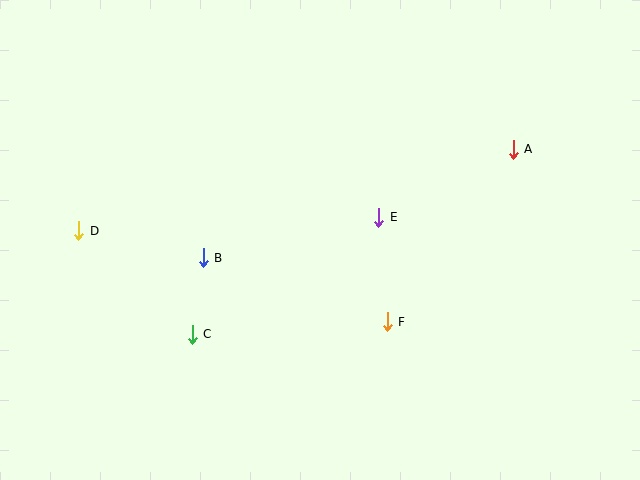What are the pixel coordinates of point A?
Point A is at (513, 149).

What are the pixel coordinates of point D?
Point D is at (79, 231).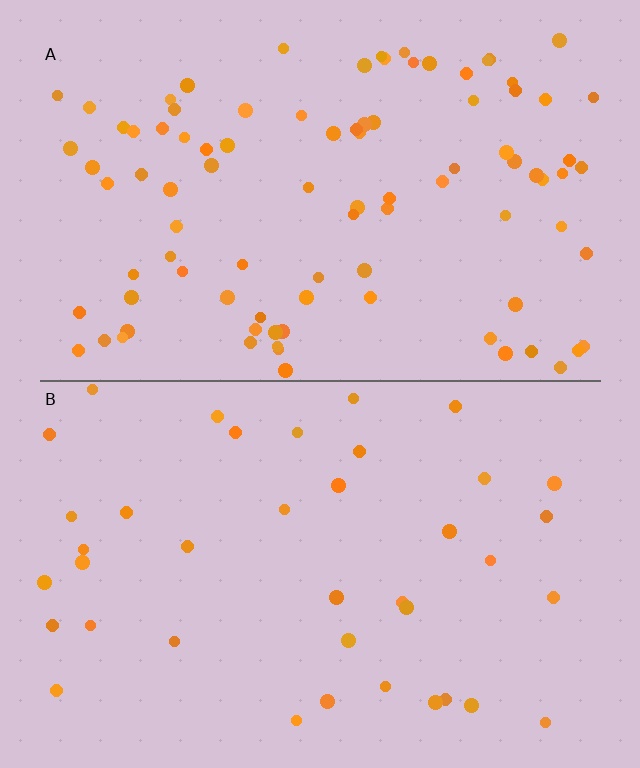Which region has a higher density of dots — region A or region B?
A (the top).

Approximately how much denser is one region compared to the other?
Approximately 2.4× — region A over region B.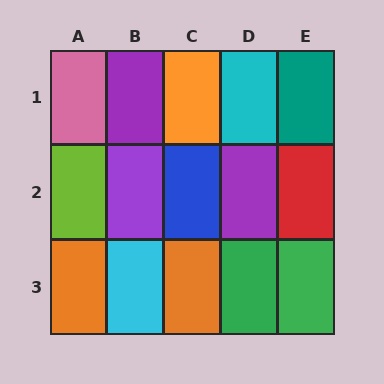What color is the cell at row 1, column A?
Pink.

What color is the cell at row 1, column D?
Cyan.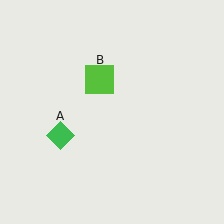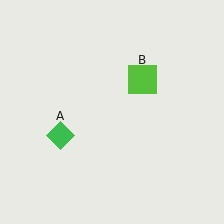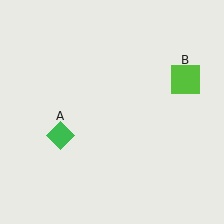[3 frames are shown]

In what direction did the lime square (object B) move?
The lime square (object B) moved right.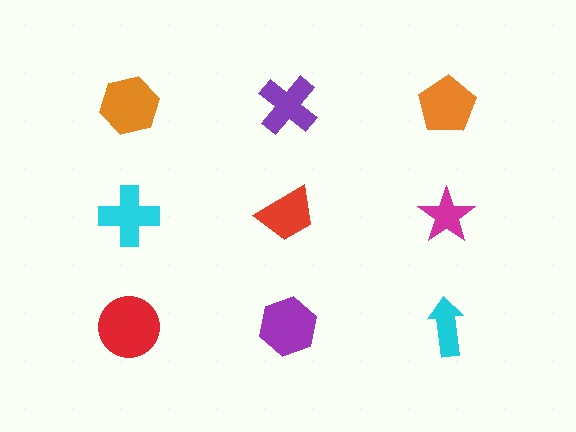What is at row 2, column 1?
A cyan cross.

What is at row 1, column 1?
An orange hexagon.